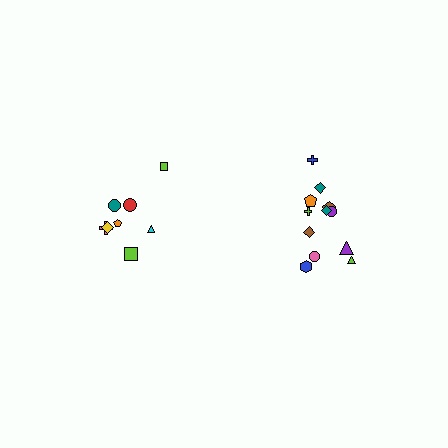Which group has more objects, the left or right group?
The right group.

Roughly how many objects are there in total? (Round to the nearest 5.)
Roughly 20 objects in total.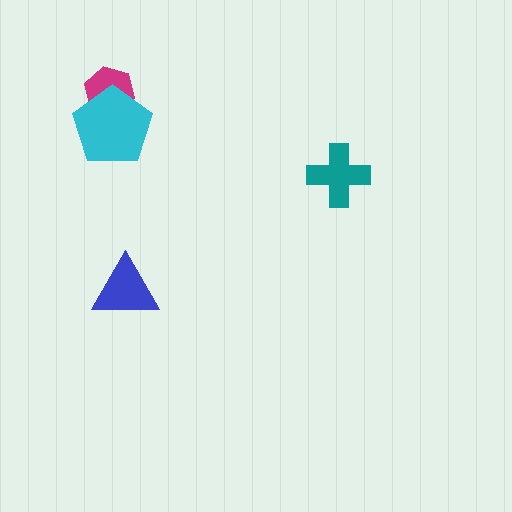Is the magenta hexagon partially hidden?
Yes, it is partially covered by another shape.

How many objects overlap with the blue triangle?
0 objects overlap with the blue triangle.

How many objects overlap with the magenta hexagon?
1 object overlaps with the magenta hexagon.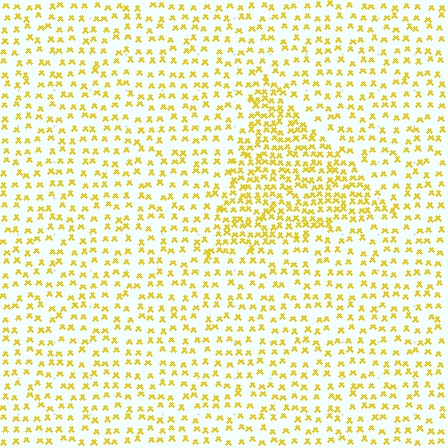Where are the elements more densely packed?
The elements are more densely packed inside the triangle boundary.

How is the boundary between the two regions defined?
The boundary is defined by a change in element density (approximately 2.0x ratio). All elements are the same color, size, and shape.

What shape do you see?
I see a triangle.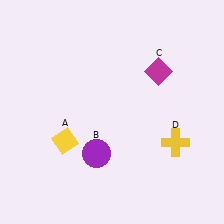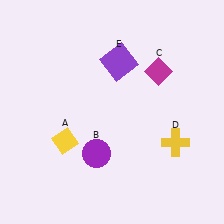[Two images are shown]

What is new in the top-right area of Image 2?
A purple square (E) was added in the top-right area of Image 2.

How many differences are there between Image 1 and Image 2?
There is 1 difference between the two images.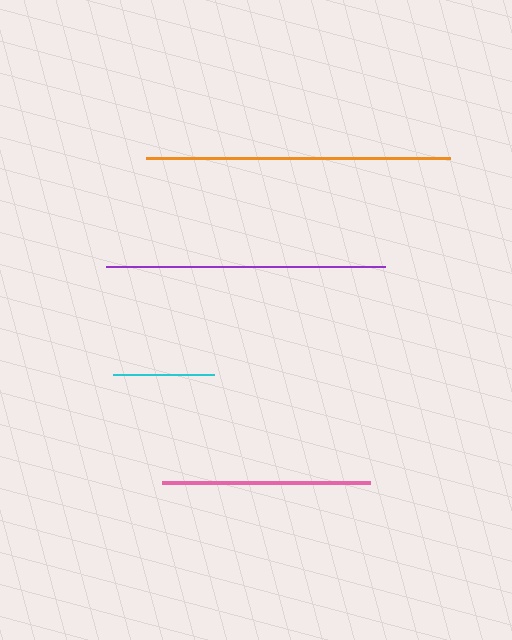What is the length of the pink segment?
The pink segment is approximately 207 pixels long.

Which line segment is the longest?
The orange line is the longest at approximately 304 pixels.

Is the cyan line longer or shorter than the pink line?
The pink line is longer than the cyan line.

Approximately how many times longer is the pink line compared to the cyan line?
The pink line is approximately 2.0 times the length of the cyan line.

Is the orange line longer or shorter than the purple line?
The orange line is longer than the purple line.